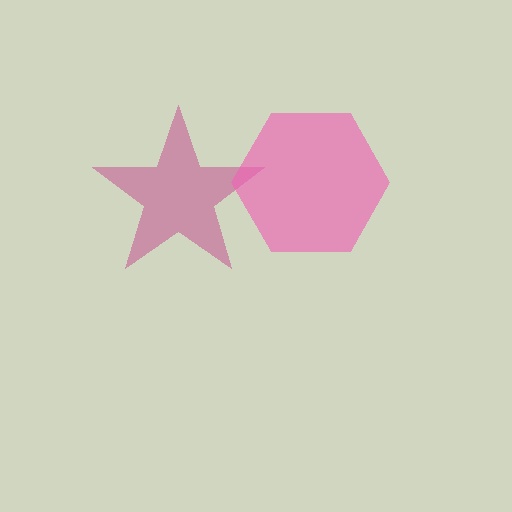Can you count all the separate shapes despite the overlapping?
Yes, there are 2 separate shapes.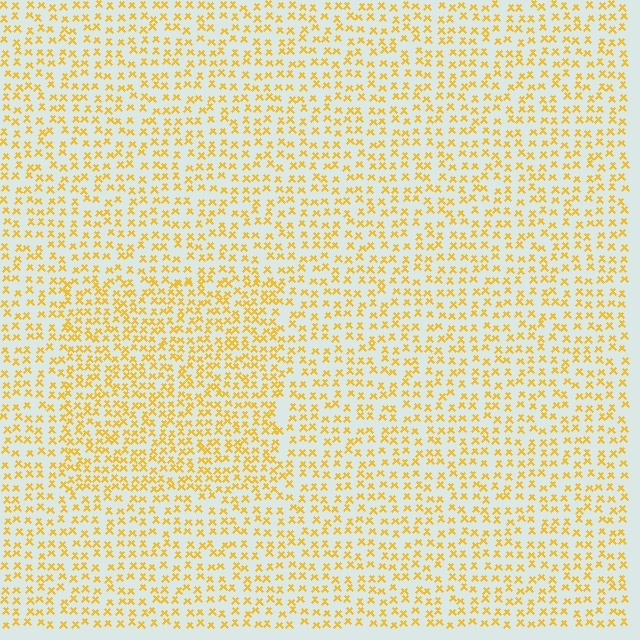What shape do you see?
I see a rectangle.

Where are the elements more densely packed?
The elements are more densely packed inside the rectangle boundary.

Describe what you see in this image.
The image contains small yellow elements arranged at two different densities. A rectangle-shaped region is visible where the elements are more densely packed than the surrounding area.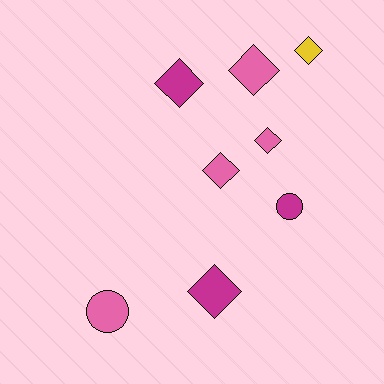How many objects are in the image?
There are 8 objects.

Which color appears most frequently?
Pink, with 4 objects.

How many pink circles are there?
There is 1 pink circle.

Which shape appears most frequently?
Diamond, with 6 objects.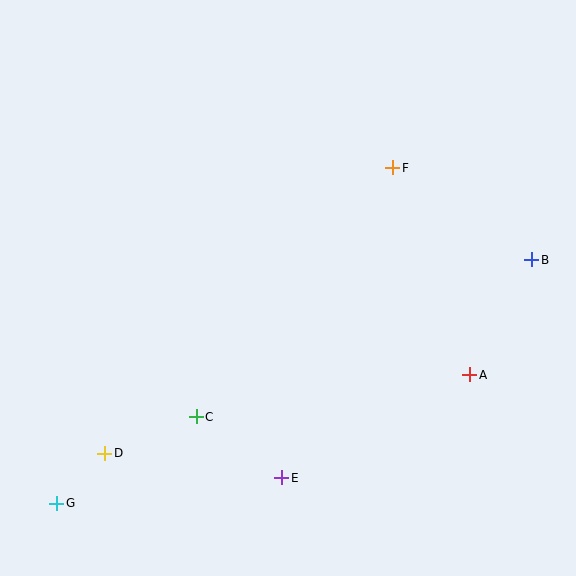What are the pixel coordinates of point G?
Point G is at (57, 503).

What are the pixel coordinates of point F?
Point F is at (393, 168).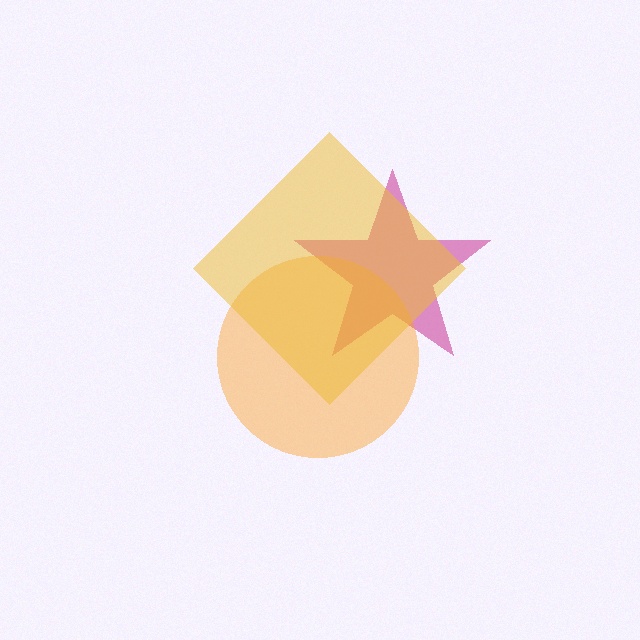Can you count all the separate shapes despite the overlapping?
Yes, there are 3 separate shapes.